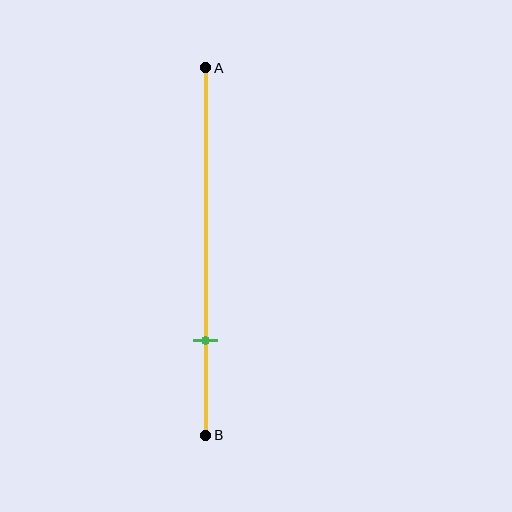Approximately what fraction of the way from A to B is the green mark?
The green mark is approximately 75% of the way from A to B.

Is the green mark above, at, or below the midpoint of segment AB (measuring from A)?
The green mark is below the midpoint of segment AB.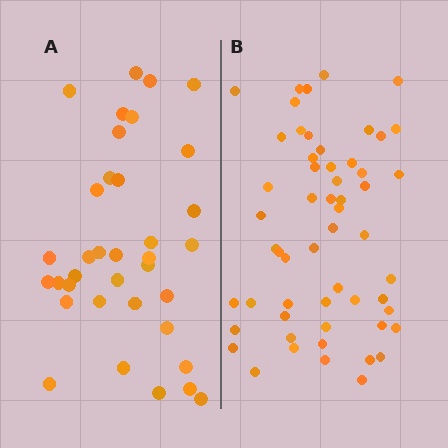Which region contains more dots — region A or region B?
Region B (the right region) has more dots.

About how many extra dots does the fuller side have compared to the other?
Region B has approximately 20 more dots than region A.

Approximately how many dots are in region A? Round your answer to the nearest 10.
About 40 dots. (The exact count is 36, which rounds to 40.)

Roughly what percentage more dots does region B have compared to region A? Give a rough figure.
About 55% more.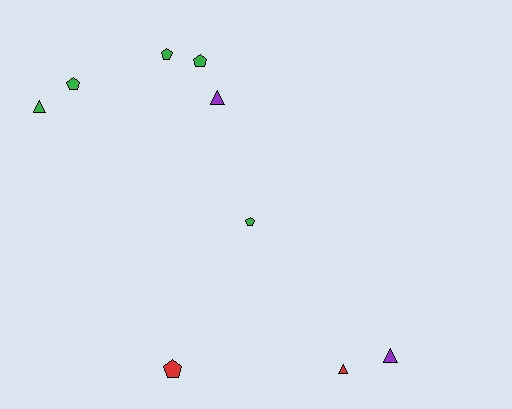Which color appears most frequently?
Green, with 5 objects.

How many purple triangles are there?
There are 2 purple triangles.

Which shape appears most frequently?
Pentagon, with 5 objects.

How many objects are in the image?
There are 9 objects.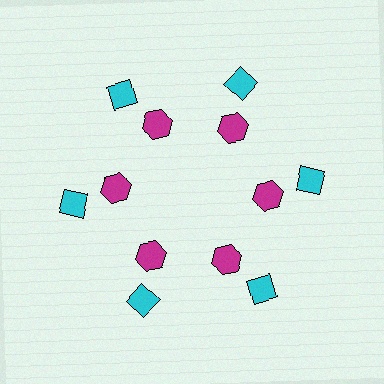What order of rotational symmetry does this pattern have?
This pattern has 6-fold rotational symmetry.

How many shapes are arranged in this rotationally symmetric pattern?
There are 12 shapes, arranged in 6 groups of 2.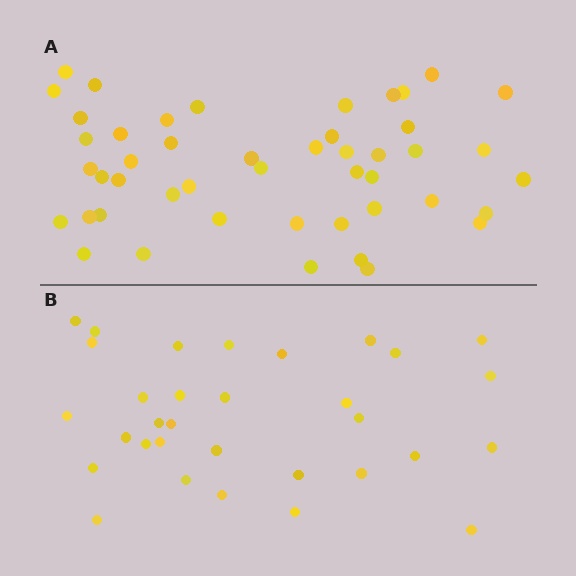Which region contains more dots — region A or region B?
Region A (the top region) has more dots.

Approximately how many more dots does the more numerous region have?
Region A has approximately 15 more dots than region B.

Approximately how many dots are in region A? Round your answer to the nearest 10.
About 50 dots. (The exact count is 47, which rounds to 50.)